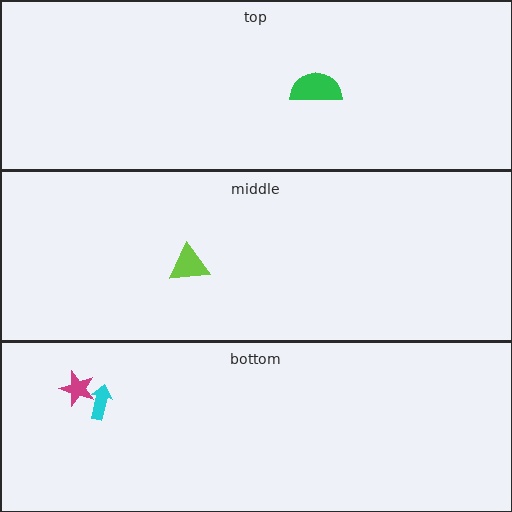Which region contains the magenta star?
The bottom region.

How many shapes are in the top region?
1.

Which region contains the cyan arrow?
The bottom region.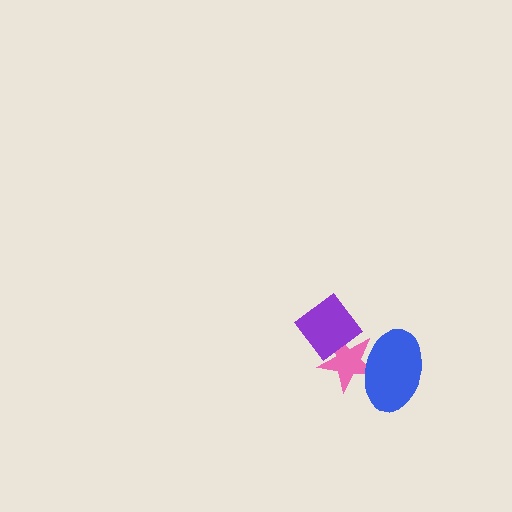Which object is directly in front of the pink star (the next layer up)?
The purple diamond is directly in front of the pink star.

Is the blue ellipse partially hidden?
No, no other shape covers it.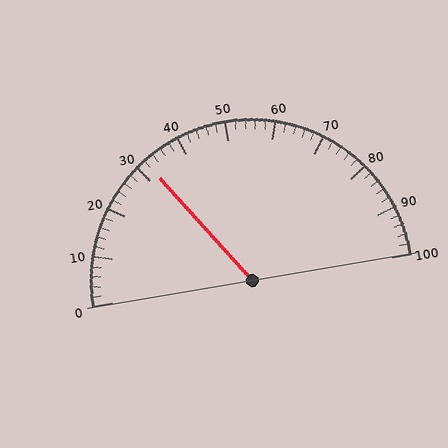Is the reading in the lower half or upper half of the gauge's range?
The reading is in the lower half of the range (0 to 100).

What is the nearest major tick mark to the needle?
The nearest major tick mark is 30.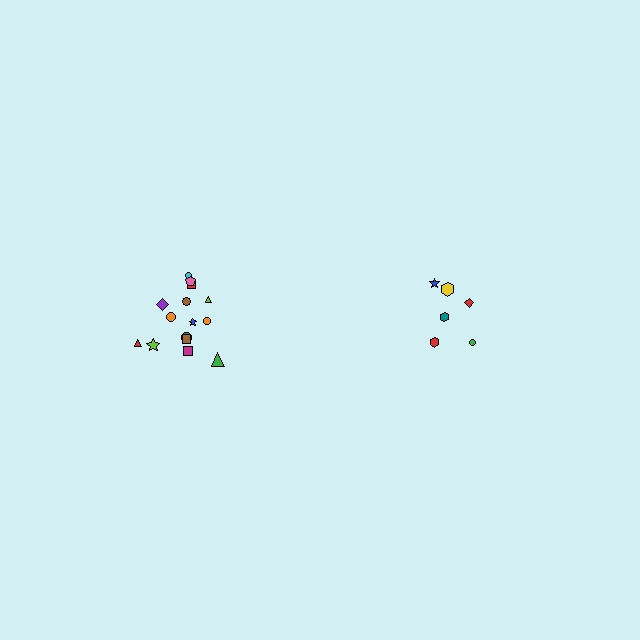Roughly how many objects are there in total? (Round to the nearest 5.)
Roughly 20 objects in total.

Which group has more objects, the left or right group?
The left group.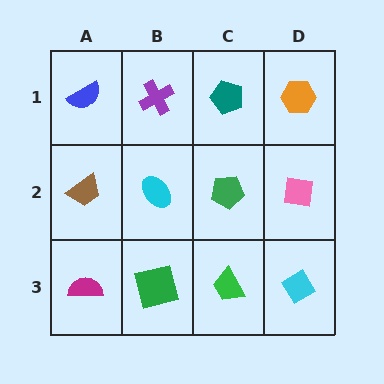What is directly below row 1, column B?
A cyan ellipse.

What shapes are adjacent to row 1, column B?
A cyan ellipse (row 2, column B), a blue semicircle (row 1, column A), a teal pentagon (row 1, column C).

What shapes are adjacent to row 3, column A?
A brown trapezoid (row 2, column A), a green square (row 3, column B).